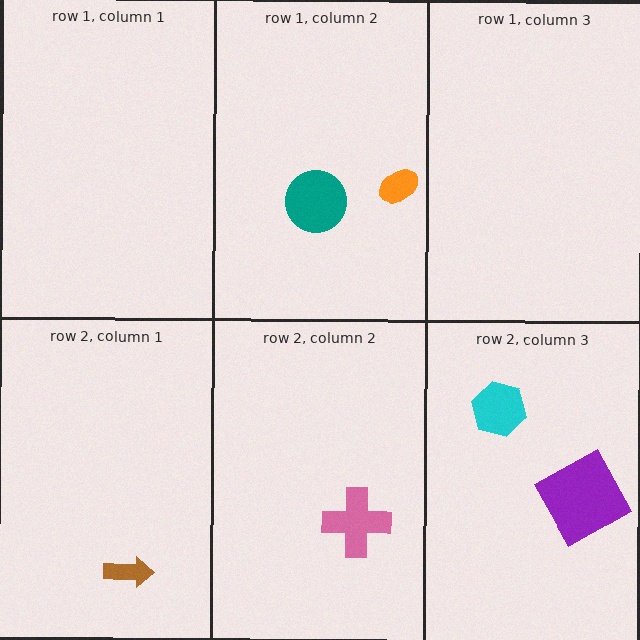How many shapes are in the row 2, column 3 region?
2.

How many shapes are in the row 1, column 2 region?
2.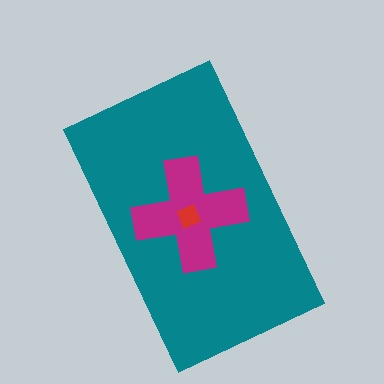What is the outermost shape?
The teal rectangle.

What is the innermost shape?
The red diamond.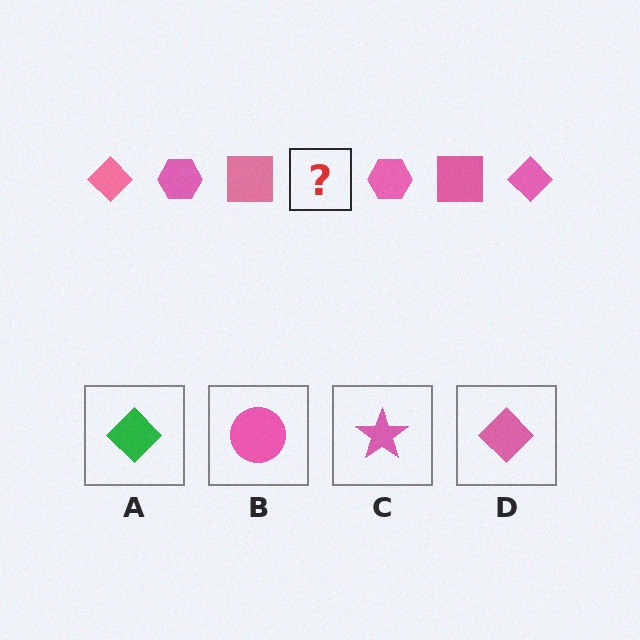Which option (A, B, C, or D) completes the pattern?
D.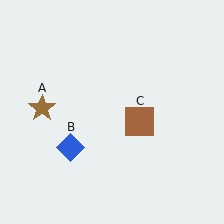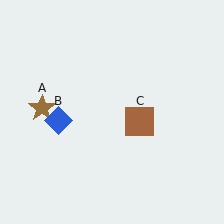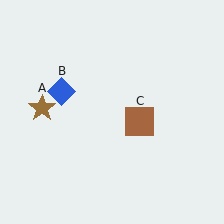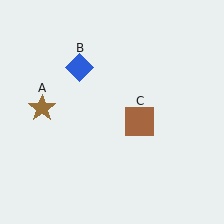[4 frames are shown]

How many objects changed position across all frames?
1 object changed position: blue diamond (object B).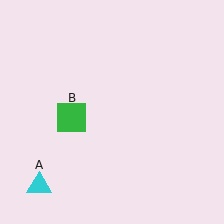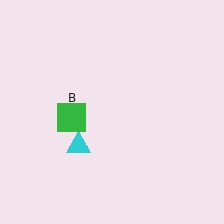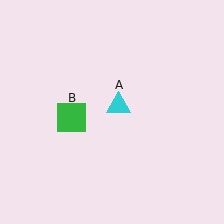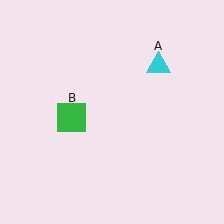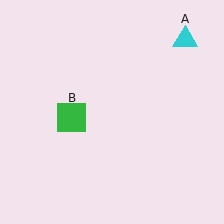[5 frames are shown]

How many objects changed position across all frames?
1 object changed position: cyan triangle (object A).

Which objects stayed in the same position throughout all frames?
Green square (object B) remained stationary.